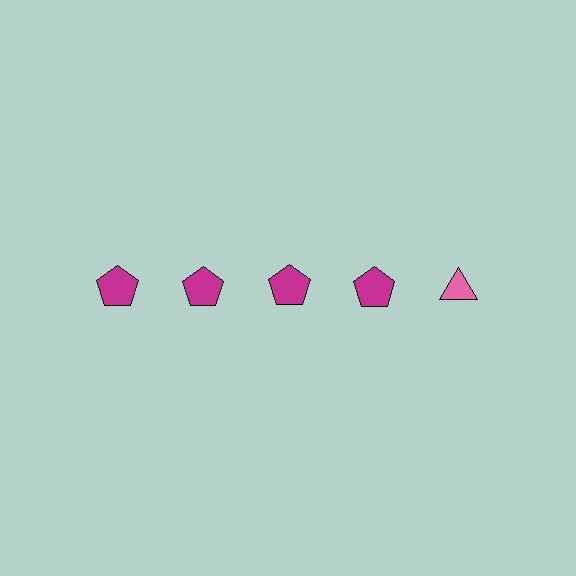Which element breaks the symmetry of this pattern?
The pink triangle in the top row, rightmost column breaks the symmetry. All other shapes are magenta pentagons.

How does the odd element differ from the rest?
It differs in both color (pink instead of magenta) and shape (triangle instead of pentagon).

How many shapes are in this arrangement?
There are 5 shapes arranged in a grid pattern.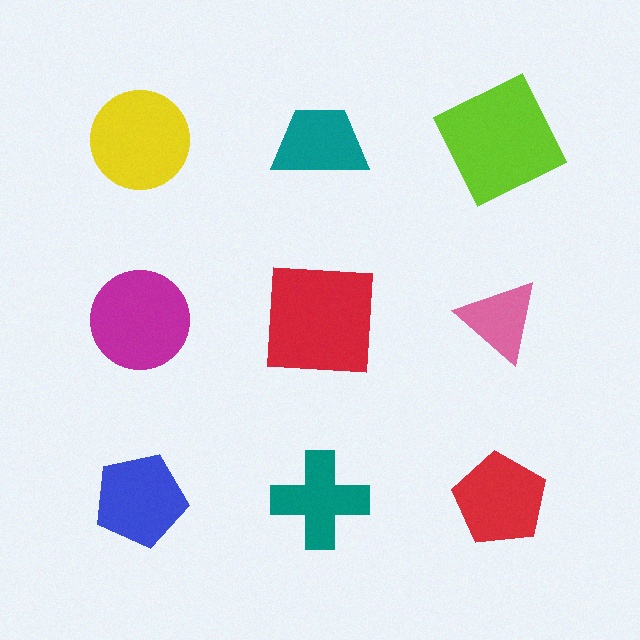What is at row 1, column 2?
A teal trapezoid.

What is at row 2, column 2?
A red square.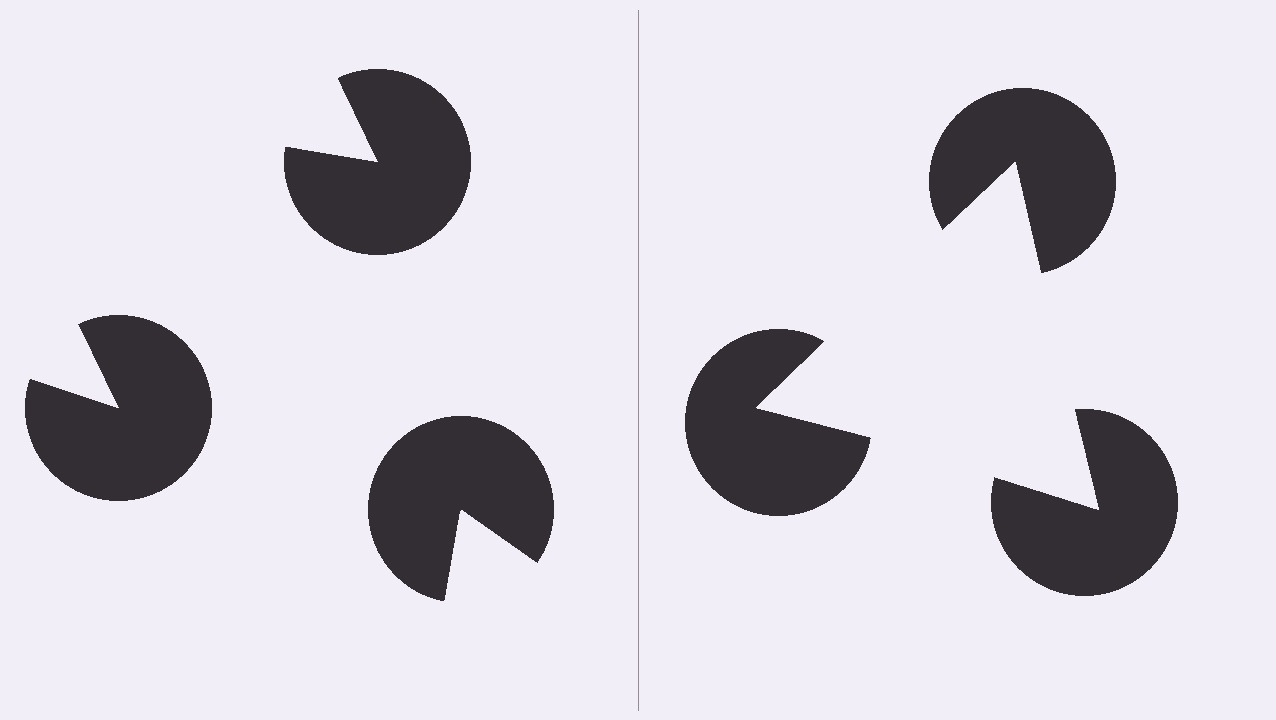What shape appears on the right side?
An illusory triangle.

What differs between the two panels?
The pac-man discs are positioned identically on both sides; only the wedge orientations differ. On the right they align to a triangle; on the left they are misaligned.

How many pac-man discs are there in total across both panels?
6 — 3 on each side.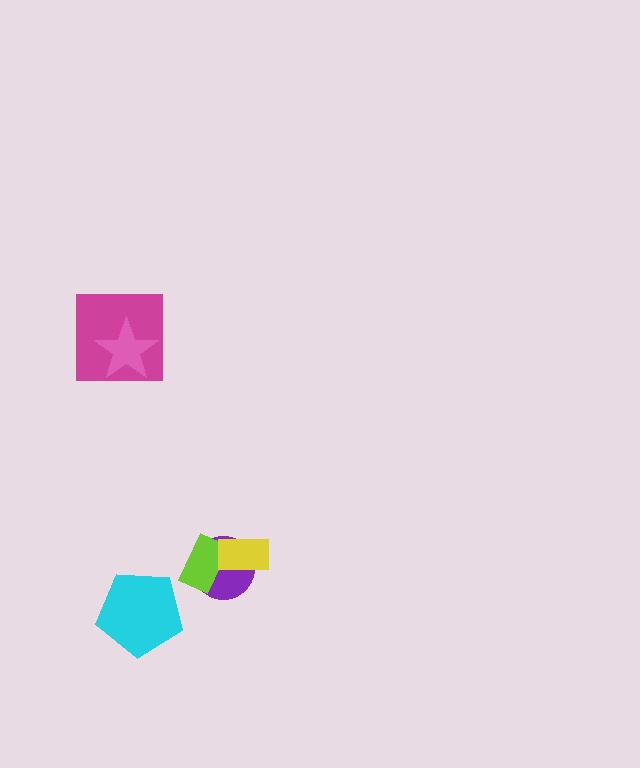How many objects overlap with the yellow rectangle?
2 objects overlap with the yellow rectangle.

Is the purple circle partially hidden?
Yes, it is partially covered by another shape.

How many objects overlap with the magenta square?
1 object overlaps with the magenta square.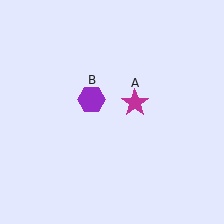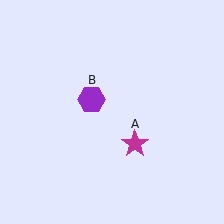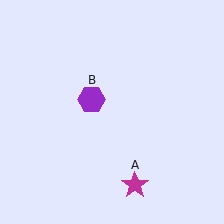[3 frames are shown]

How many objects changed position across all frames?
1 object changed position: magenta star (object A).